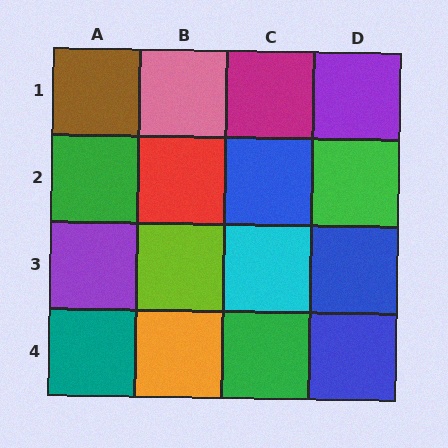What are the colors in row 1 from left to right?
Brown, pink, magenta, purple.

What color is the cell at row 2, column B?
Red.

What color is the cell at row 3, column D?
Blue.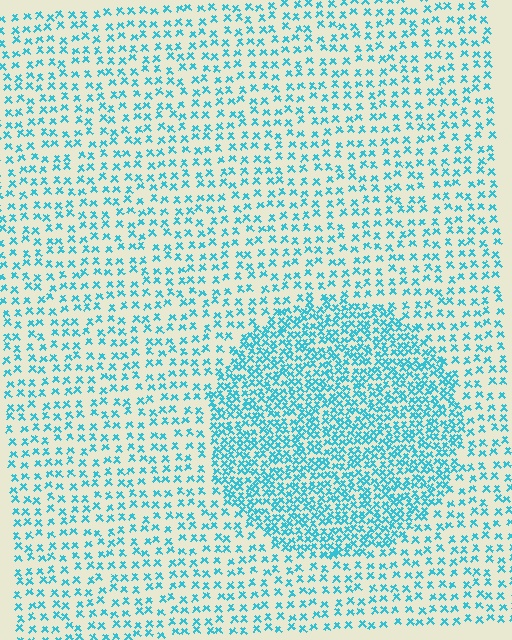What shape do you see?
I see a circle.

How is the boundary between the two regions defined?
The boundary is defined by a change in element density (approximately 2.2x ratio). All elements are the same color, size, and shape.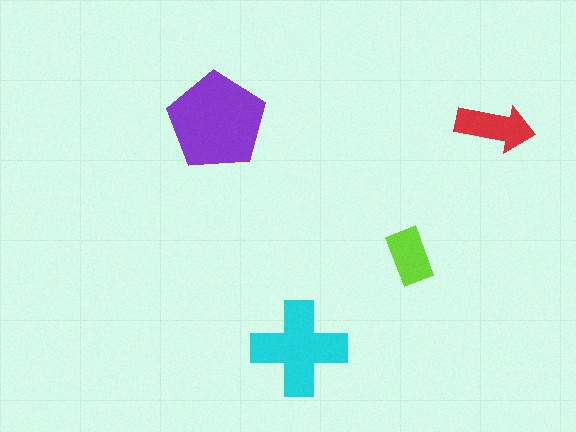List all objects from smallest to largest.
The lime rectangle, the red arrow, the cyan cross, the purple pentagon.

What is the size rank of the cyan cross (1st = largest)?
2nd.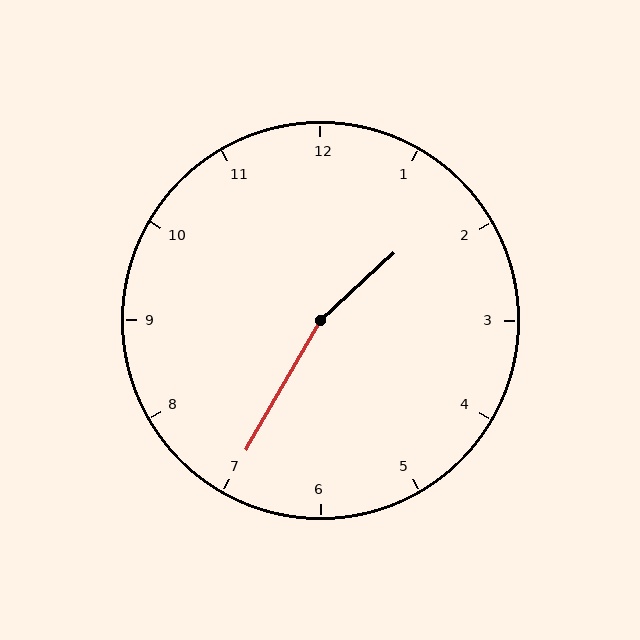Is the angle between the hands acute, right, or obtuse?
It is obtuse.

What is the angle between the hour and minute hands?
Approximately 162 degrees.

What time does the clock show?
1:35.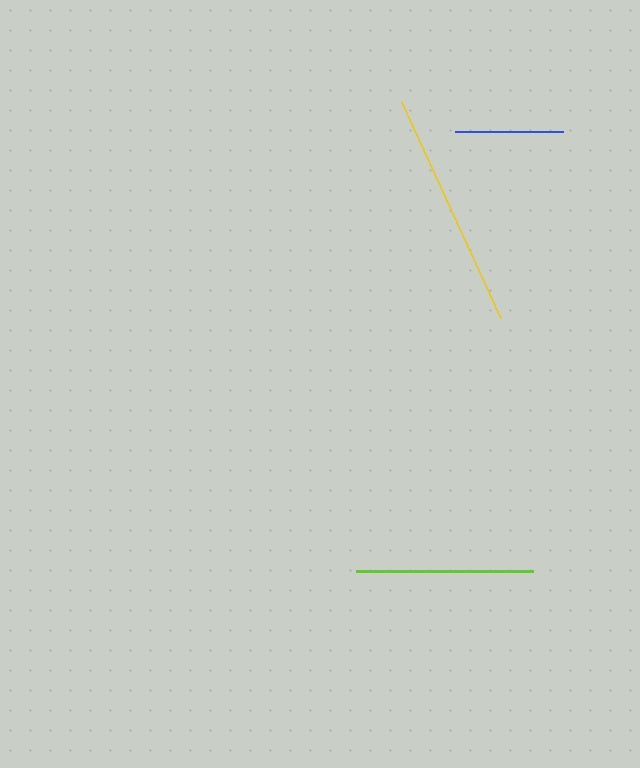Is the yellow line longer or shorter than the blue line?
The yellow line is longer than the blue line.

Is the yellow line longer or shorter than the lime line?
The yellow line is longer than the lime line.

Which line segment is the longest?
The yellow line is the longest at approximately 238 pixels.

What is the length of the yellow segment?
The yellow segment is approximately 238 pixels long.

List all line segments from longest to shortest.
From longest to shortest: yellow, lime, blue.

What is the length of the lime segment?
The lime segment is approximately 177 pixels long.